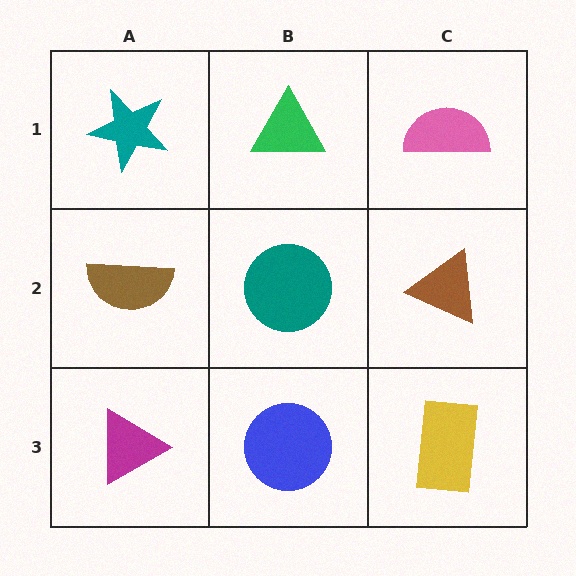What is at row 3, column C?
A yellow rectangle.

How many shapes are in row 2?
3 shapes.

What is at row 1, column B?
A green triangle.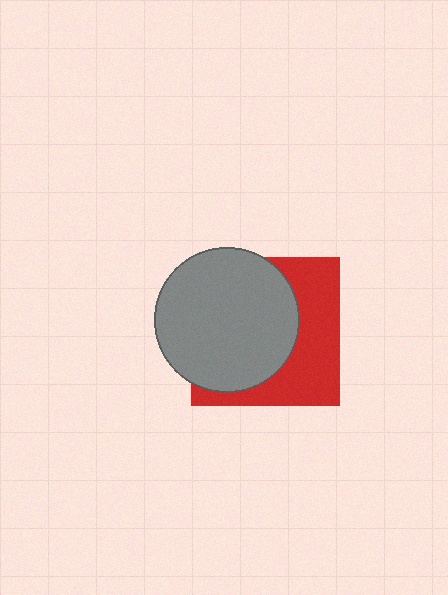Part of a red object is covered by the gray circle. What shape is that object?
It is a square.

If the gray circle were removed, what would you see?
You would see the complete red square.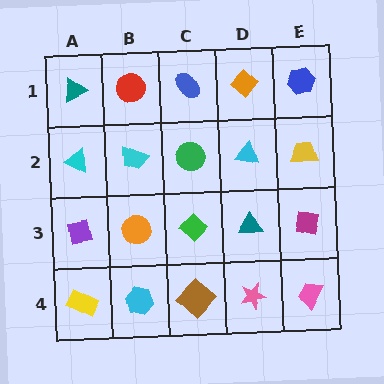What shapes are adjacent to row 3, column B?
A cyan trapezoid (row 2, column B), a cyan hexagon (row 4, column B), a purple square (row 3, column A), a green diamond (row 3, column C).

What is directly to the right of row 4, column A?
A cyan hexagon.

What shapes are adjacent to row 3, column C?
A green circle (row 2, column C), a brown diamond (row 4, column C), an orange circle (row 3, column B), a teal triangle (row 3, column D).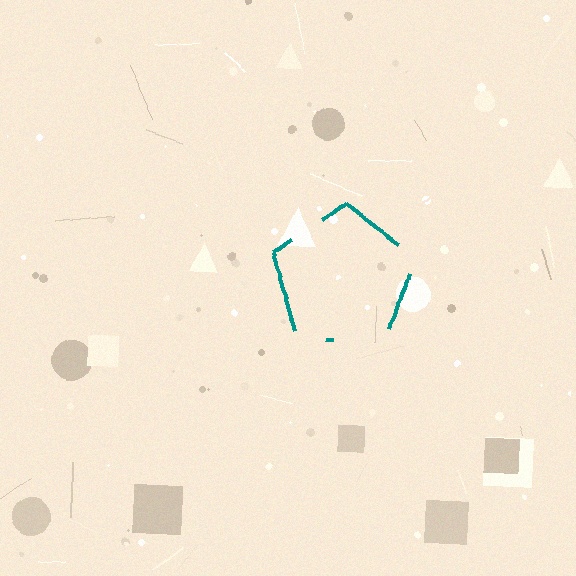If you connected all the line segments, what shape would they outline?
They would outline a pentagon.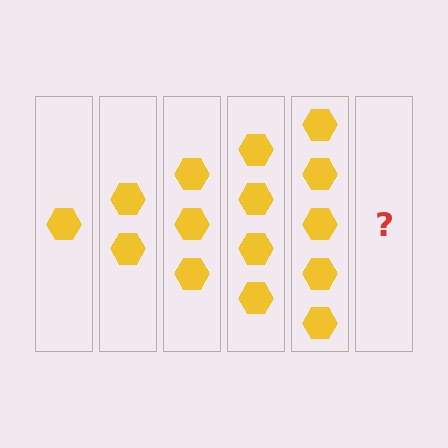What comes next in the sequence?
The next element should be 6 hexagons.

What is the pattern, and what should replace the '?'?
The pattern is that each step adds one more hexagon. The '?' should be 6 hexagons.